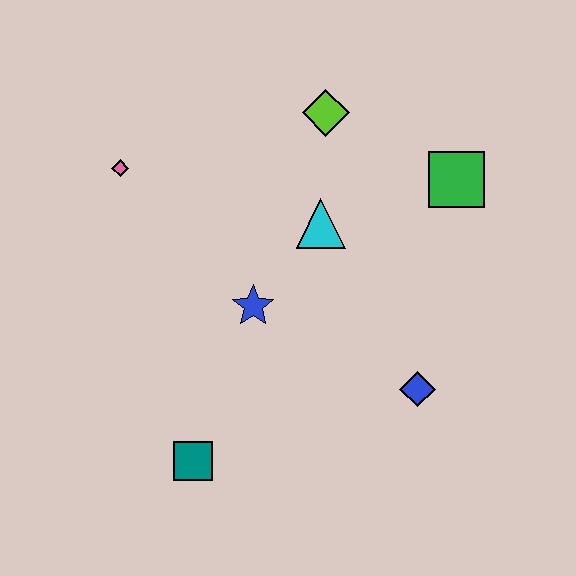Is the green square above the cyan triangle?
Yes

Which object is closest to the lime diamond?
The cyan triangle is closest to the lime diamond.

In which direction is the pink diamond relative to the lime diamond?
The pink diamond is to the left of the lime diamond.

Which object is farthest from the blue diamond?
The pink diamond is farthest from the blue diamond.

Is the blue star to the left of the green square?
Yes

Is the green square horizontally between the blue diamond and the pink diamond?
No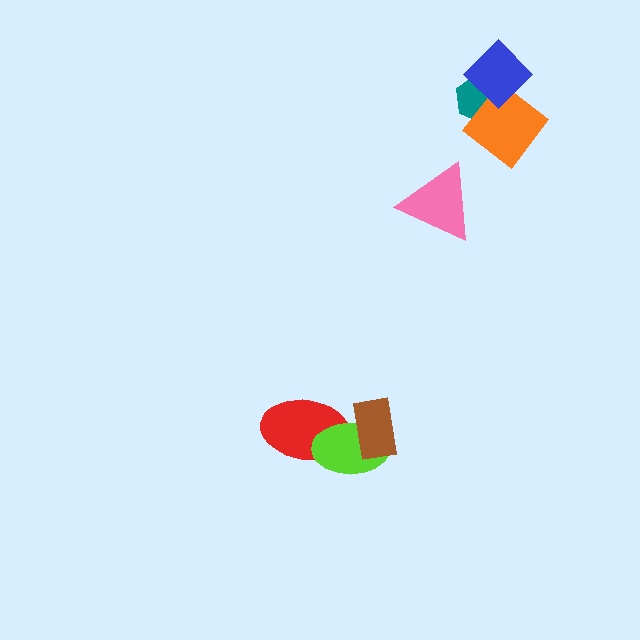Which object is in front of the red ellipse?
The lime ellipse is in front of the red ellipse.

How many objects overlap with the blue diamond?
2 objects overlap with the blue diamond.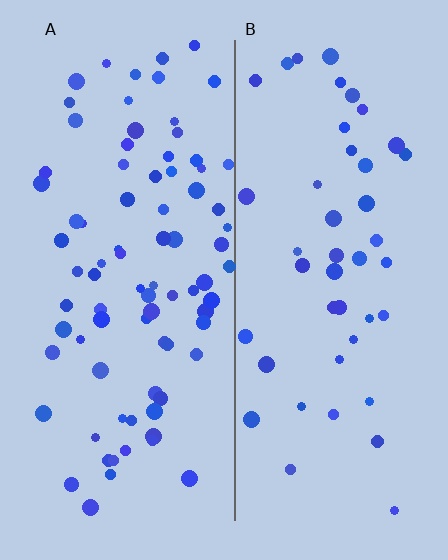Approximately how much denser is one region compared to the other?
Approximately 1.8× — region A over region B.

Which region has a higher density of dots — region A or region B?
A (the left).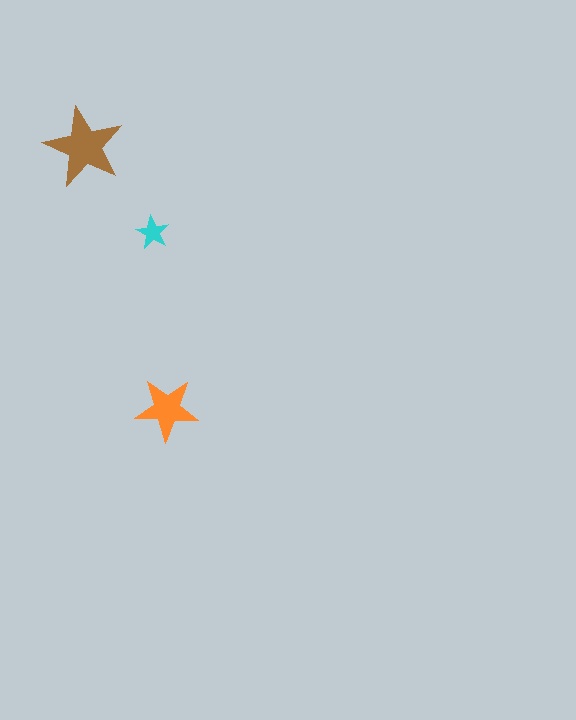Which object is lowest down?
The orange star is bottommost.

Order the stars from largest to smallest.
the brown one, the orange one, the cyan one.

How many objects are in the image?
There are 3 objects in the image.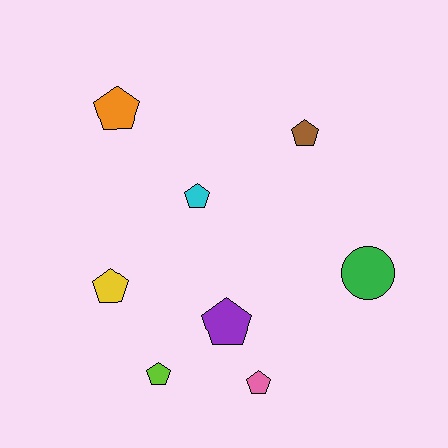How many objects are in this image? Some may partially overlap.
There are 8 objects.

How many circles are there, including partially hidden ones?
There is 1 circle.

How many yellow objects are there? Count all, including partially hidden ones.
There is 1 yellow object.